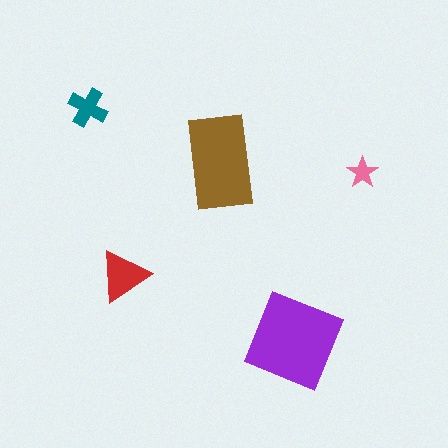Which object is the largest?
The purple square.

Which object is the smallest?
The pink star.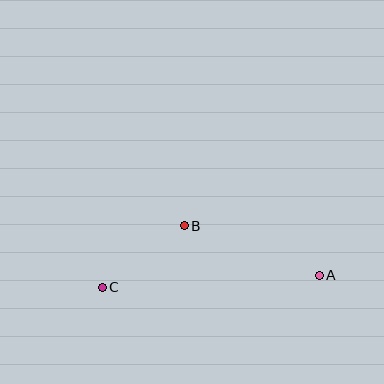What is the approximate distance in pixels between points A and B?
The distance between A and B is approximately 144 pixels.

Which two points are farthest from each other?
Points A and C are farthest from each other.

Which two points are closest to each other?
Points B and C are closest to each other.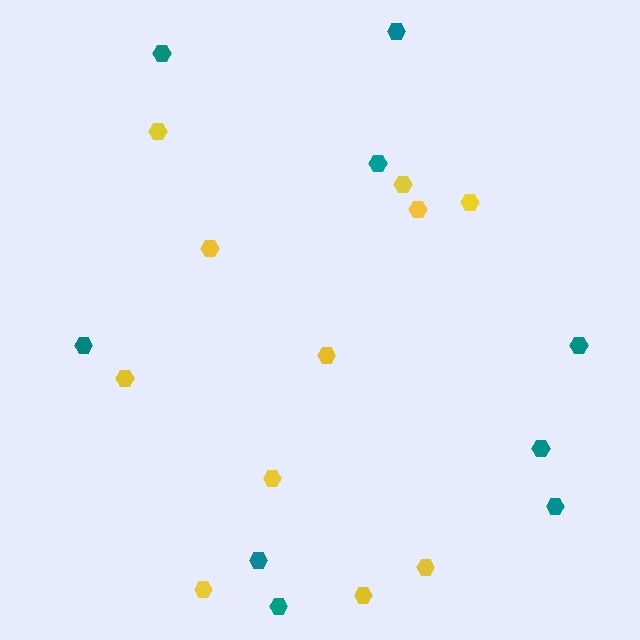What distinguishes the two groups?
There are 2 groups: one group of yellow hexagons (11) and one group of teal hexagons (9).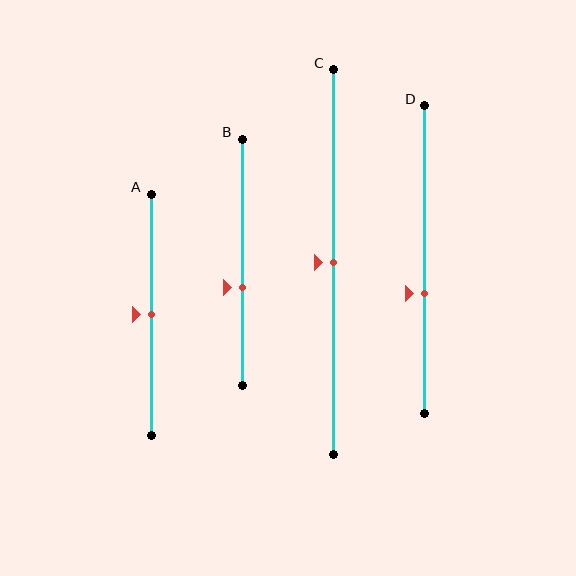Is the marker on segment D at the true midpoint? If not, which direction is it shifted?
No, the marker on segment D is shifted downward by about 11% of the segment length.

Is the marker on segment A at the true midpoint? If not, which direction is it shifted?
Yes, the marker on segment A is at the true midpoint.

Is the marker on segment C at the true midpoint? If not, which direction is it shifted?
Yes, the marker on segment C is at the true midpoint.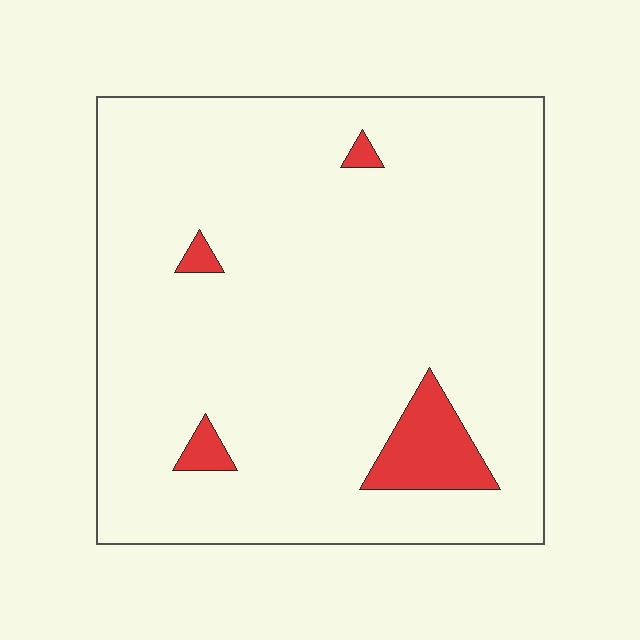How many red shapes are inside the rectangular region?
4.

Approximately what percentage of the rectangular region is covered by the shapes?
Approximately 5%.